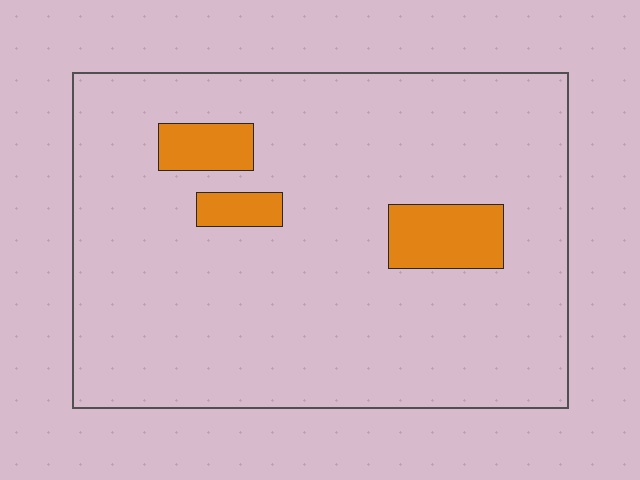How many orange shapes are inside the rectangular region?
3.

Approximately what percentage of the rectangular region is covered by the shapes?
Approximately 10%.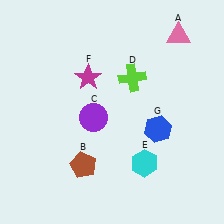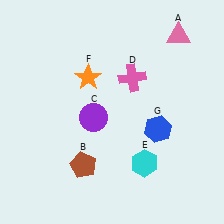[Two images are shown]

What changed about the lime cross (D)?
In Image 1, D is lime. In Image 2, it changed to pink.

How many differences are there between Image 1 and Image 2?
There are 2 differences between the two images.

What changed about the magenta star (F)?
In Image 1, F is magenta. In Image 2, it changed to orange.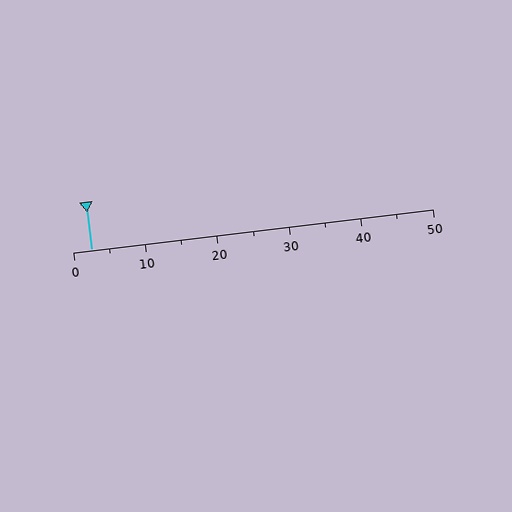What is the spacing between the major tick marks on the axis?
The major ticks are spaced 10 apart.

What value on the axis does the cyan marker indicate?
The marker indicates approximately 2.5.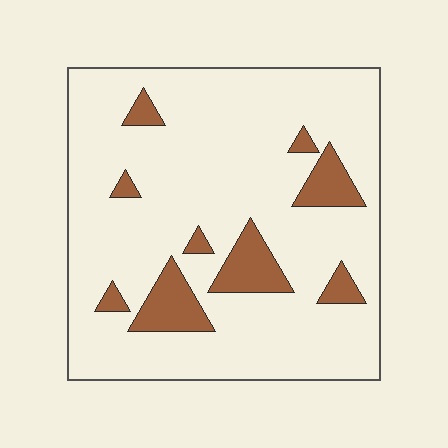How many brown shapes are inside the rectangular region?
9.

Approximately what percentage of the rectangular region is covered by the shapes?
Approximately 15%.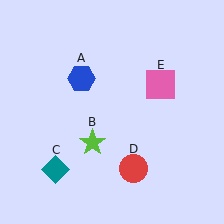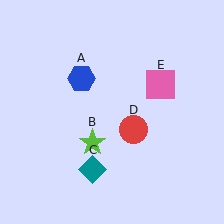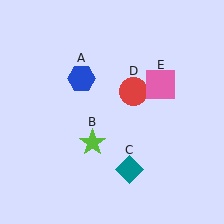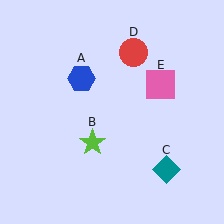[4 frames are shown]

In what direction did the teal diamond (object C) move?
The teal diamond (object C) moved right.